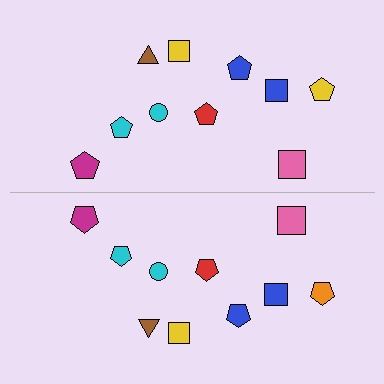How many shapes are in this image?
There are 20 shapes in this image.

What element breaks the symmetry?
The orange pentagon on the bottom side breaks the symmetry — its mirror counterpart is yellow.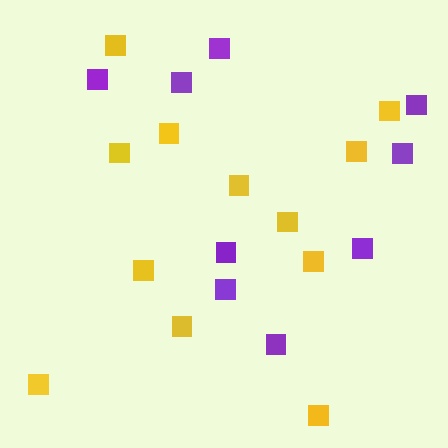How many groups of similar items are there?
There are 2 groups: one group of yellow squares (12) and one group of purple squares (9).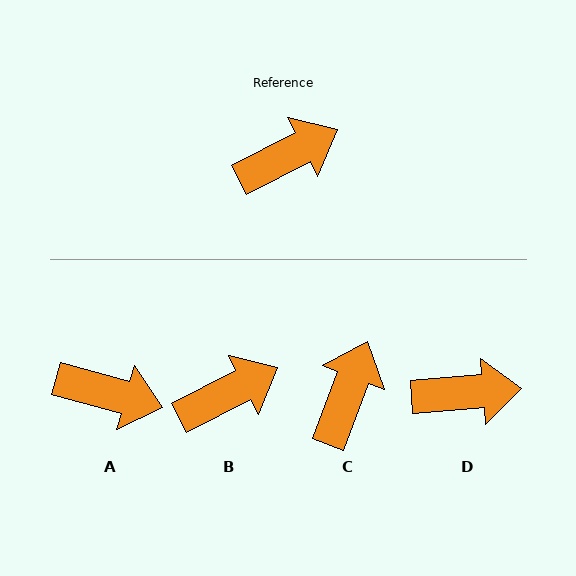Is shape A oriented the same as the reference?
No, it is off by about 42 degrees.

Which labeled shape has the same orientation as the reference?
B.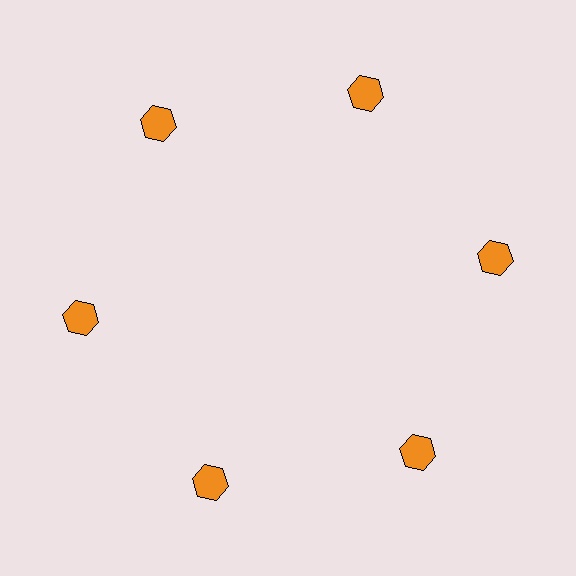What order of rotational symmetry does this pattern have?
This pattern has 6-fold rotational symmetry.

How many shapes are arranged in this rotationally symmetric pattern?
There are 6 shapes, arranged in 6 groups of 1.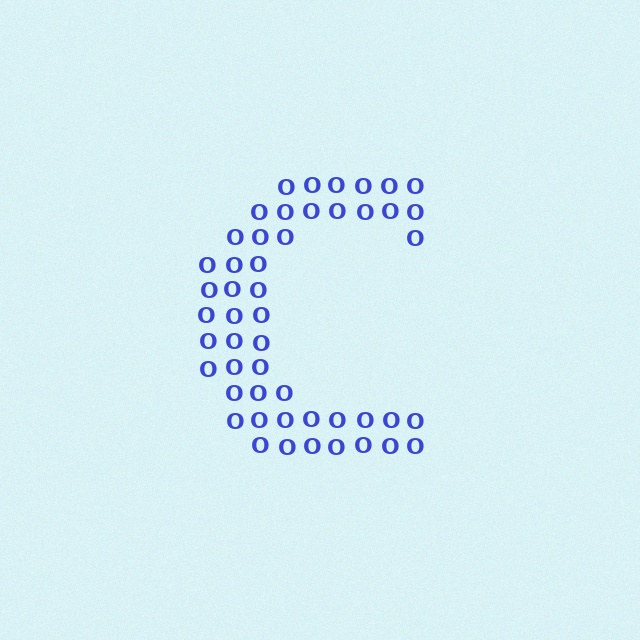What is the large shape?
The large shape is the letter C.